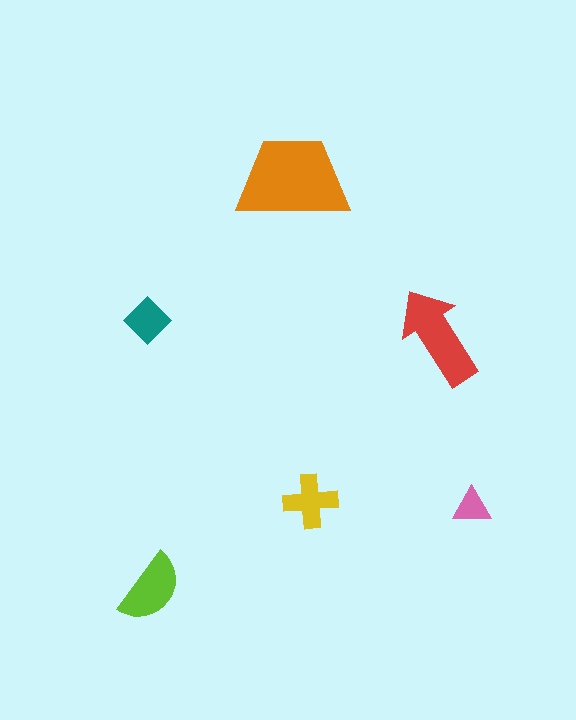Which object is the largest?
The orange trapezoid.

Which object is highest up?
The orange trapezoid is topmost.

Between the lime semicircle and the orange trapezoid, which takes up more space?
The orange trapezoid.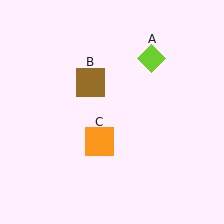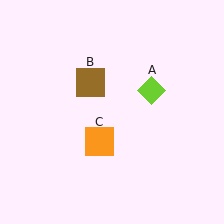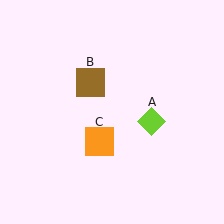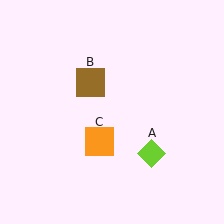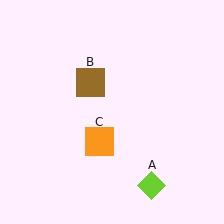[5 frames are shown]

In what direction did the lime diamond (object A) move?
The lime diamond (object A) moved down.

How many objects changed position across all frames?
1 object changed position: lime diamond (object A).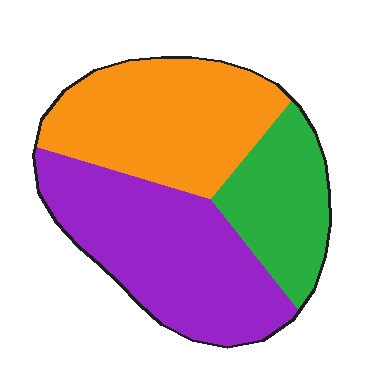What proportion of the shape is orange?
Orange takes up about three eighths (3/8) of the shape.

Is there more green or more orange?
Orange.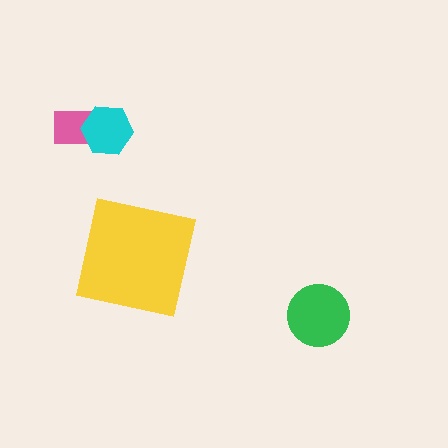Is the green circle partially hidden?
No, no other shape covers it.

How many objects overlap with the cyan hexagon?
1 object overlaps with the cyan hexagon.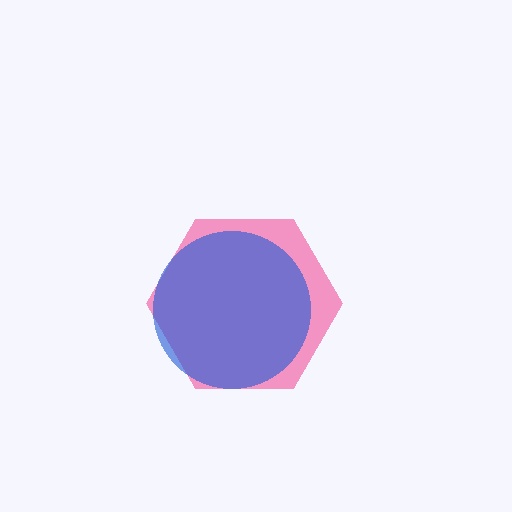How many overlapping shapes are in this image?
There are 2 overlapping shapes in the image.